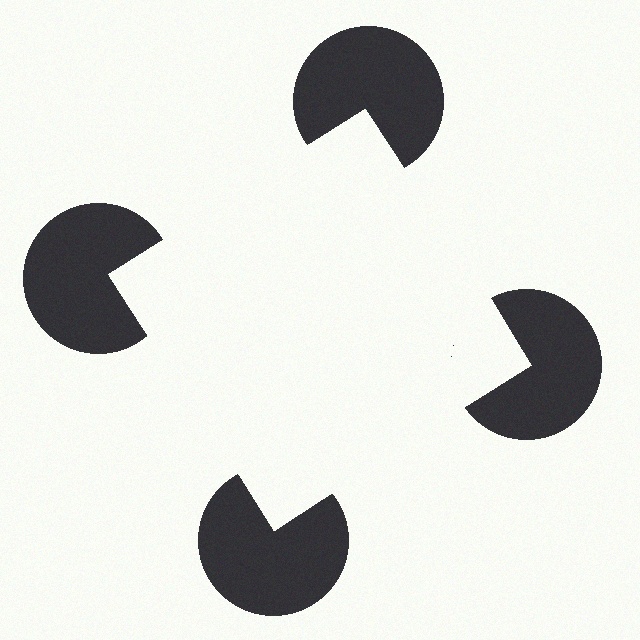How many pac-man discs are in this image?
There are 4 — one at each vertex of the illusory square.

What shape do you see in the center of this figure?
An illusory square — its edges are inferred from the aligned wedge cuts in the pac-man discs, not physically drawn.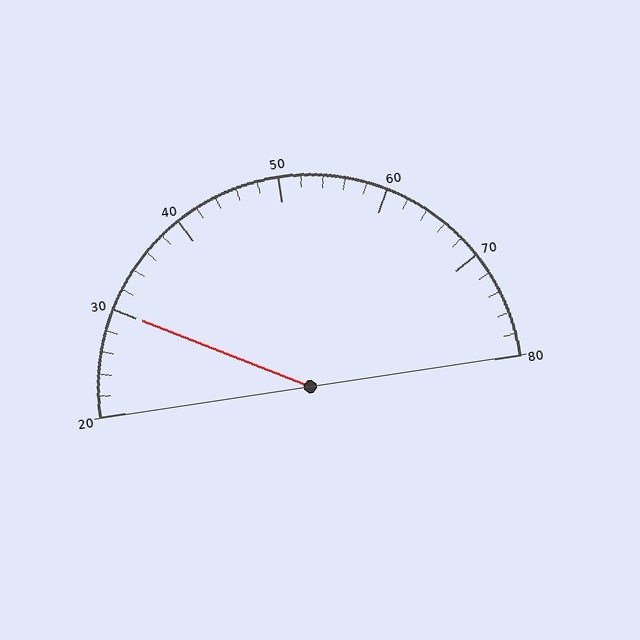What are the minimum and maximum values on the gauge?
The gauge ranges from 20 to 80.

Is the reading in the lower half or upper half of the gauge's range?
The reading is in the lower half of the range (20 to 80).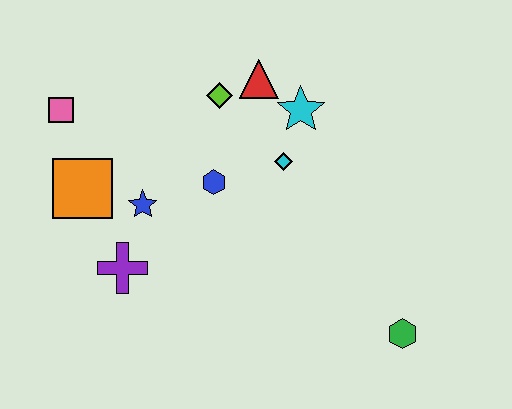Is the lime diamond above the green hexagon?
Yes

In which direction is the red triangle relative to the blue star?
The red triangle is above the blue star.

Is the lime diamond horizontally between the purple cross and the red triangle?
Yes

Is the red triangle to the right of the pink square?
Yes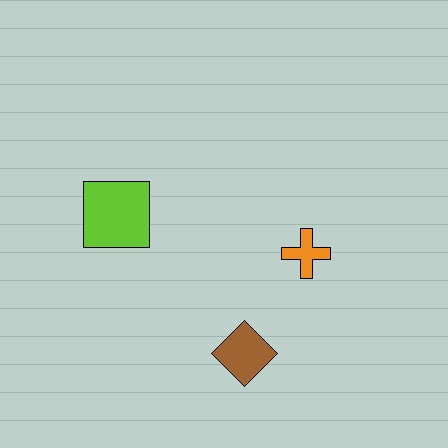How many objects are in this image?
There are 3 objects.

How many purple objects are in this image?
There are no purple objects.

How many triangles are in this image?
There are no triangles.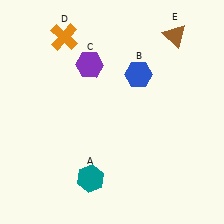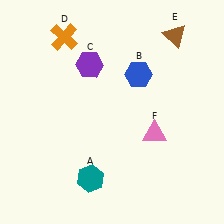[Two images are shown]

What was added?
A pink triangle (F) was added in Image 2.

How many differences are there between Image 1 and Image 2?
There is 1 difference between the two images.